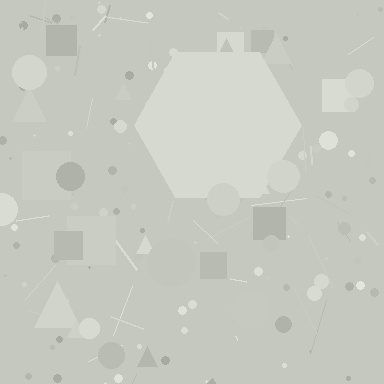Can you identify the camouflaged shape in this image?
The camouflaged shape is a hexagon.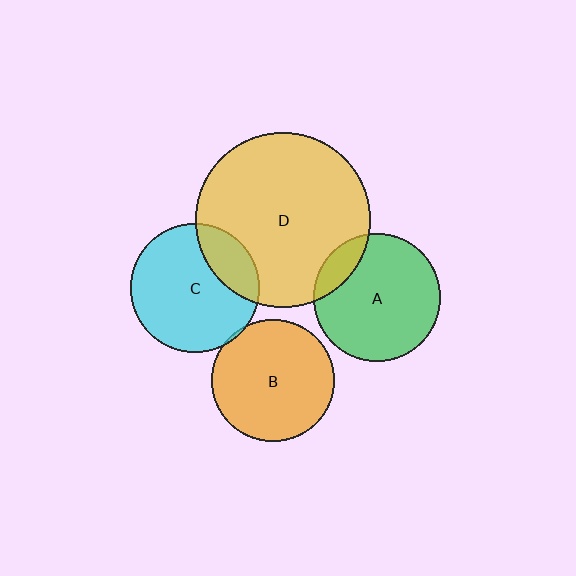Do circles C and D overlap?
Yes.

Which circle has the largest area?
Circle D (yellow).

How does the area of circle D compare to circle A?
Approximately 1.9 times.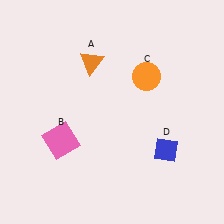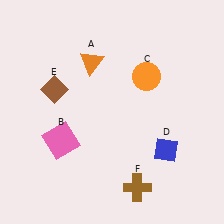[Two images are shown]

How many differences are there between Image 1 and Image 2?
There are 2 differences between the two images.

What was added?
A brown diamond (E), a brown cross (F) were added in Image 2.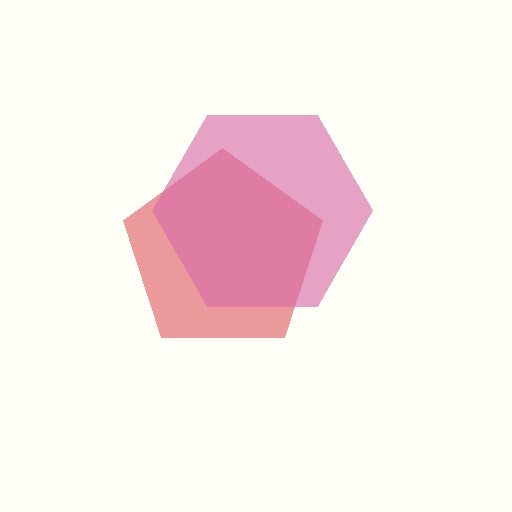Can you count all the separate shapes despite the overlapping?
Yes, there are 2 separate shapes.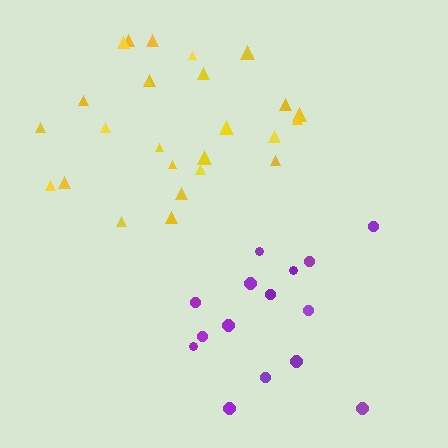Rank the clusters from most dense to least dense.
yellow, purple.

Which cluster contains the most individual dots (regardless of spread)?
Yellow (26).